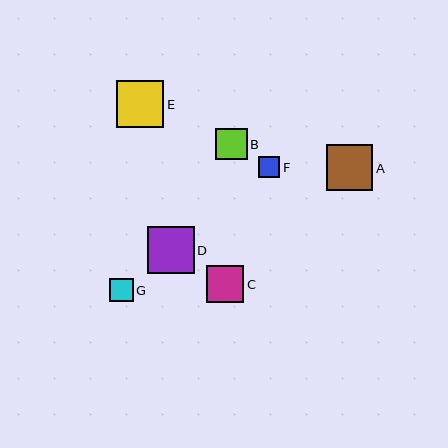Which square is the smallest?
Square F is the smallest with a size of approximately 21 pixels.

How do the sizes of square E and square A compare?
Square E and square A are approximately the same size.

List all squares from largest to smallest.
From largest to smallest: E, D, A, C, B, G, F.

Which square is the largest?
Square E is the largest with a size of approximately 47 pixels.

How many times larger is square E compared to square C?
Square E is approximately 1.3 times the size of square C.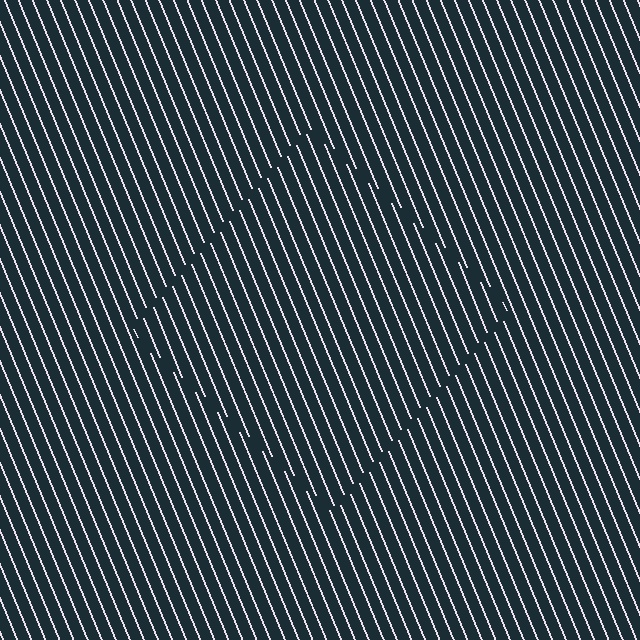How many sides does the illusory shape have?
4 sides — the line-ends trace a square.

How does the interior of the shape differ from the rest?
The interior of the shape contains the same grating, shifted by half a period — the contour is defined by the phase discontinuity where line-ends from the inner and outer gratings abut.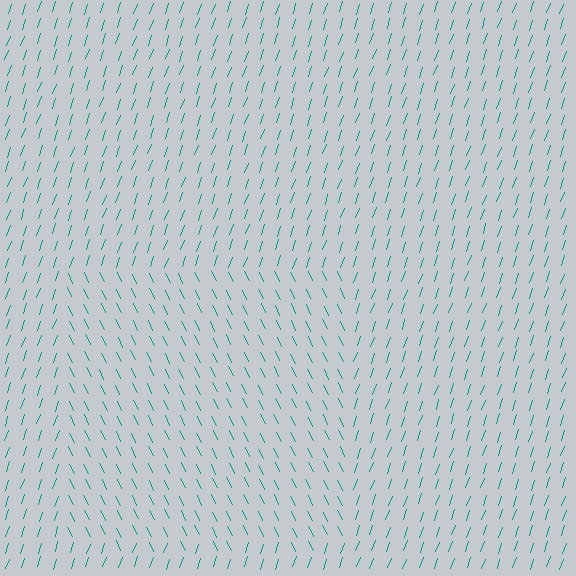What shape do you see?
I see a rectangle.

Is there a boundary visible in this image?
Yes, there is a texture boundary formed by a change in line orientation.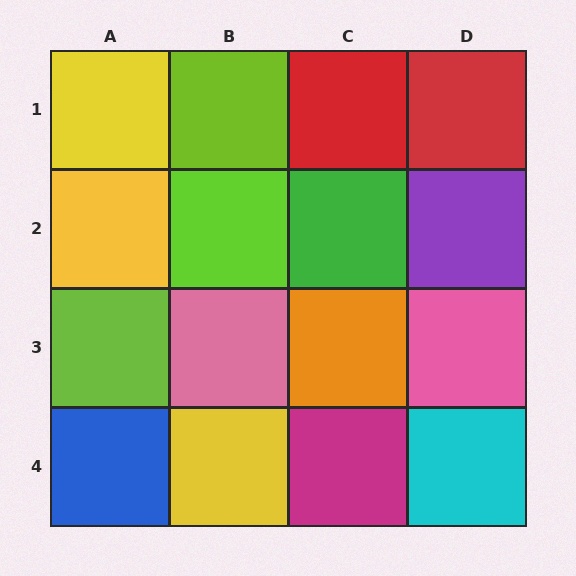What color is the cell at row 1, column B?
Lime.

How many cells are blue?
1 cell is blue.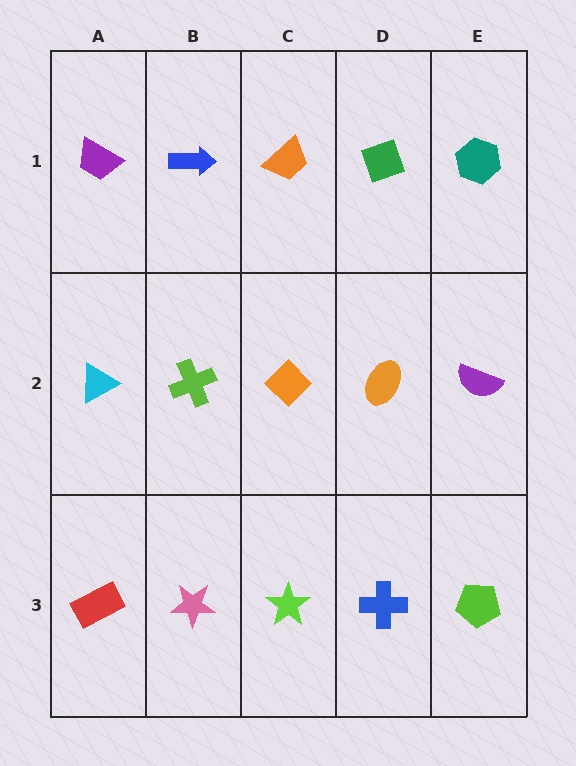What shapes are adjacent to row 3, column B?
A lime cross (row 2, column B), a red rectangle (row 3, column A), a lime star (row 3, column C).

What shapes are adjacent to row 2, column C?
An orange trapezoid (row 1, column C), a lime star (row 3, column C), a lime cross (row 2, column B), an orange ellipse (row 2, column D).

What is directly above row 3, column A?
A cyan triangle.